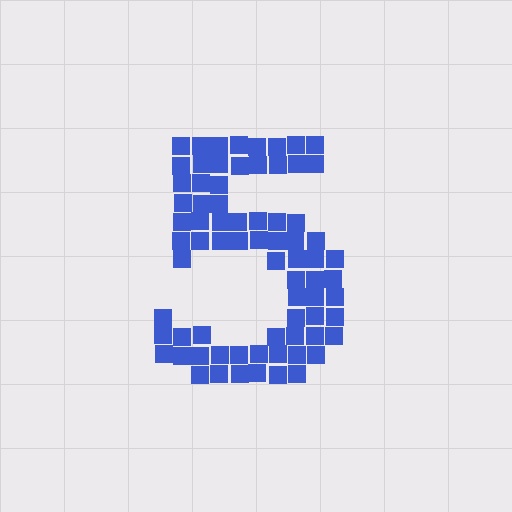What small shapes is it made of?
It is made of small squares.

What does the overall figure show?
The overall figure shows the digit 5.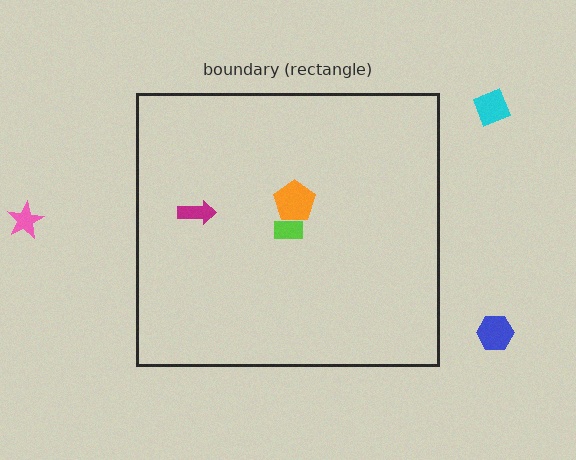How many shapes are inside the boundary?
3 inside, 3 outside.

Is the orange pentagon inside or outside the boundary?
Inside.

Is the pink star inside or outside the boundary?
Outside.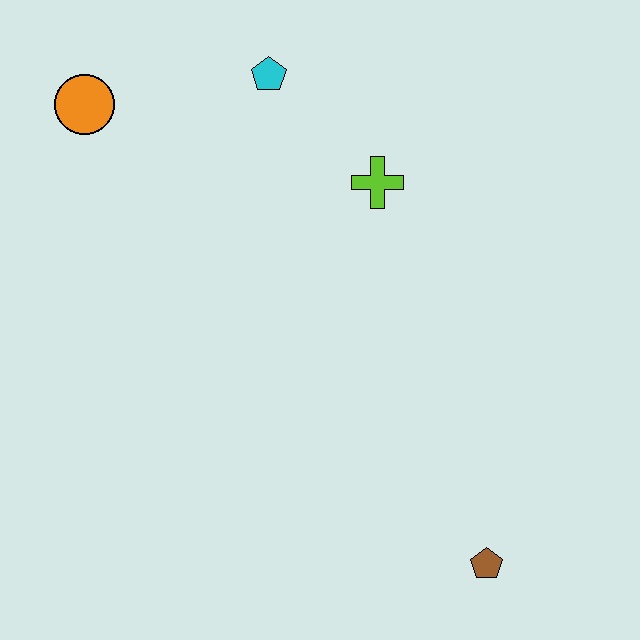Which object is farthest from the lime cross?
The brown pentagon is farthest from the lime cross.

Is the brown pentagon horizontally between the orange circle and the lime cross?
No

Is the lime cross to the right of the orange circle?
Yes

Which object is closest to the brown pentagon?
The lime cross is closest to the brown pentagon.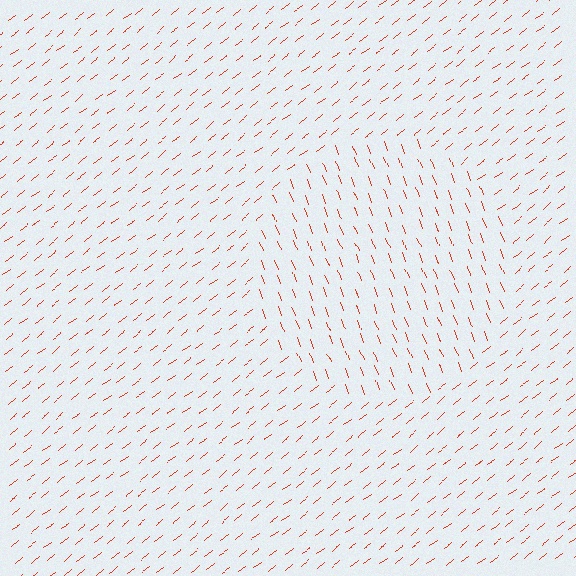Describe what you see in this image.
The image is filled with small red line segments. A circle region in the image has lines oriented differently from the surrounding lines, creating a visible texture boundary.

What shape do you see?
I see a circle.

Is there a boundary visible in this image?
Yes, there is a texture boundary formed by a change in line orientation.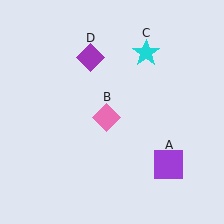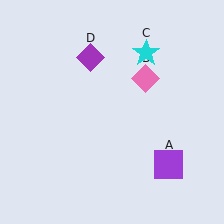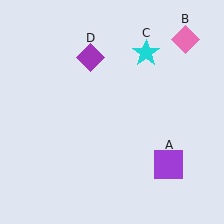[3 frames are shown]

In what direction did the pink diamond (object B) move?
The pink diamond (object B) moved up and to the right.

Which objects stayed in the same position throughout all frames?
Purple square (object A) and cyan star (object C) and purple diamond (object D) remained stationary.